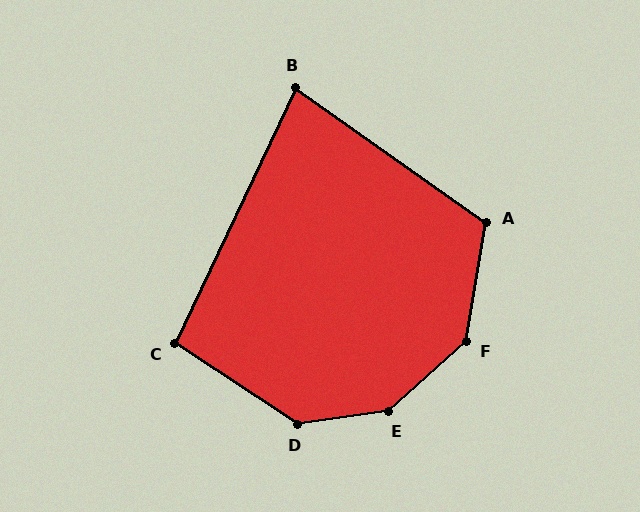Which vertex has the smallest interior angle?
B, at approximately 80 degrees.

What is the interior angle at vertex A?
Approximately 116 degrees (obtuse).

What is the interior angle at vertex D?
Approximately 139 degrees (obtuse).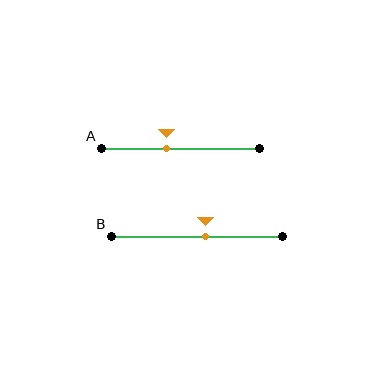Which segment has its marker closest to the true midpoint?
Segment B has its marker closest to the true midpoint.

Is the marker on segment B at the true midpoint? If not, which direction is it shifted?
No, the marker on segment B is shifted to the right by about 5% of the segment length.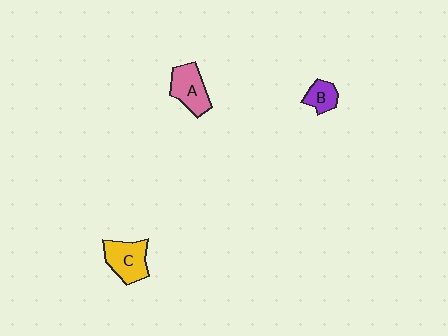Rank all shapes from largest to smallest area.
From largest to smallest: C (yellow), A (pink), B (purple).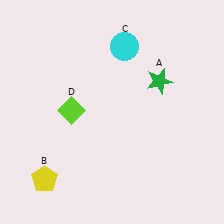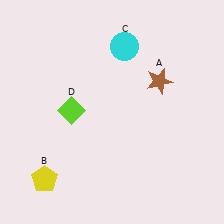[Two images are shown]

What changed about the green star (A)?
In Image 1, A is green. In Image 2, it changed to brown.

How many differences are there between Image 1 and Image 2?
There is 1 difference between the two images.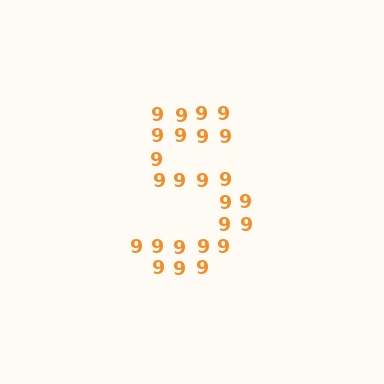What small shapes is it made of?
It is made of small digit 9's.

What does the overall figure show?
The overall figure shows the digit 5.